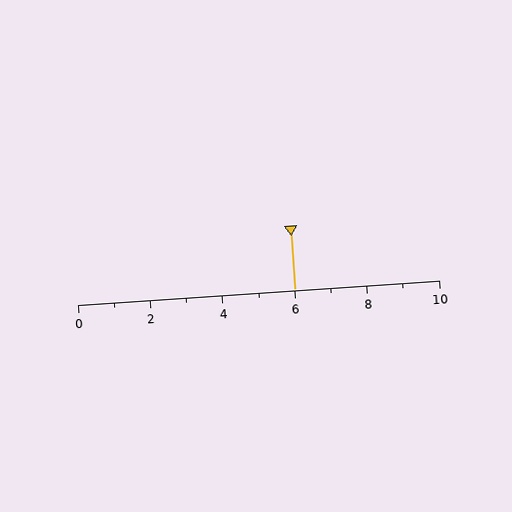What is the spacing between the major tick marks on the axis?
The major ticks are spaced 2 apart.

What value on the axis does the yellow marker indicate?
The marker indicates approximately 6.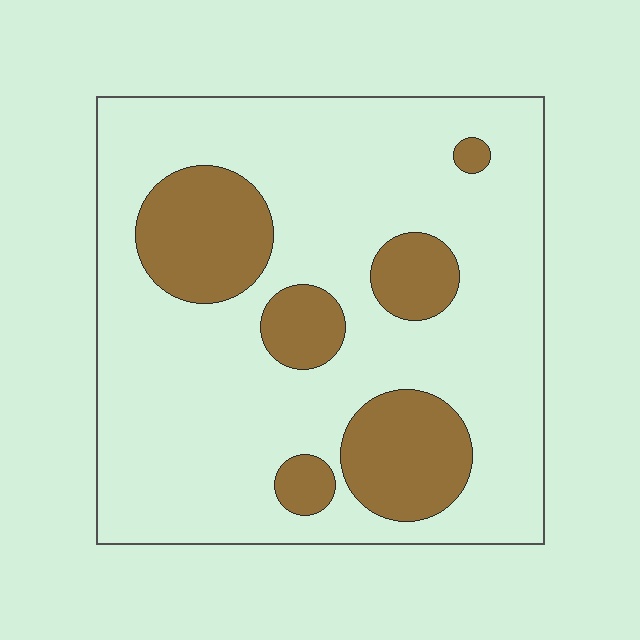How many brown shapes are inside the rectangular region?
6.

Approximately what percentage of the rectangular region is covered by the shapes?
Approximately 20%.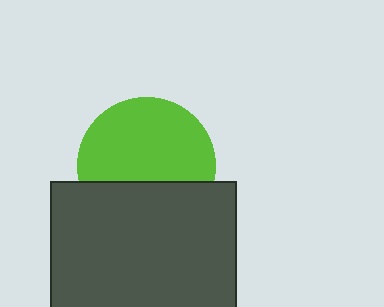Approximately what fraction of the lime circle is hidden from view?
Roughly 36% of the lime circle is hidden behind the dark gray square.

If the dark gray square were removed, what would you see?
You would see the complete lime circle.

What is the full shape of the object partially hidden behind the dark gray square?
The partially hidden object is a lime circle.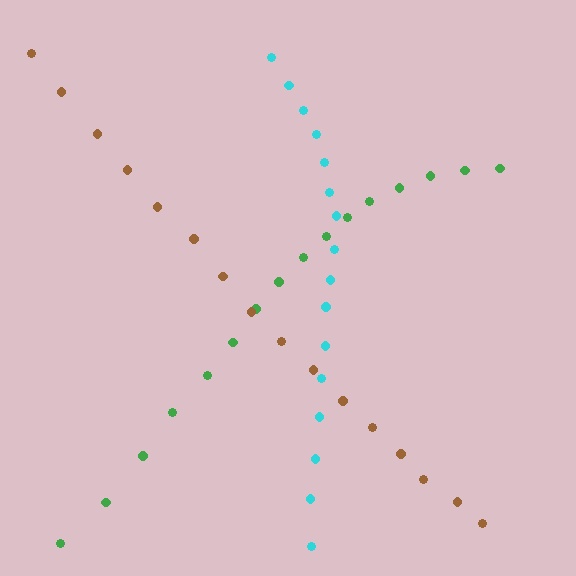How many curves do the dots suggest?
There are 3 distinct paths.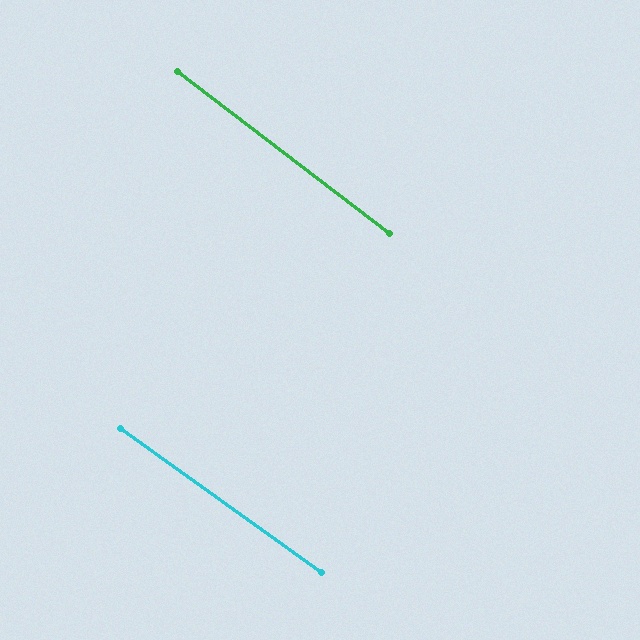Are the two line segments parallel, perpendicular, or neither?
Parallel — their directions differ by only 1.9°.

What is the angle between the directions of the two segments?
Approximately 2 degrees.